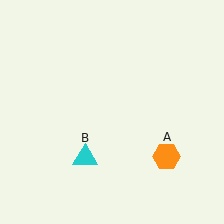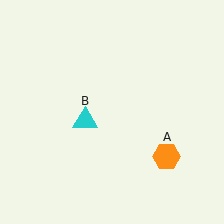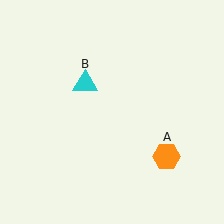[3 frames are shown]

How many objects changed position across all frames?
1 object changed position: cyan triangle (object B).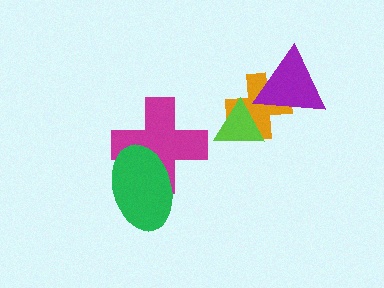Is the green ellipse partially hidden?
No, no other shape covers it.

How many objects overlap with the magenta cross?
1 object overlaps with the magenta cross.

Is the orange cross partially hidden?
Yes, it is partially covered by another shape.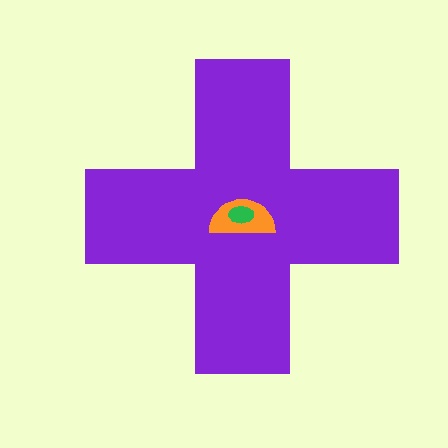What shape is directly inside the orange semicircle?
The green ellipse.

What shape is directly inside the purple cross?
The orange semicircle.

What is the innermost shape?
The green ellipse.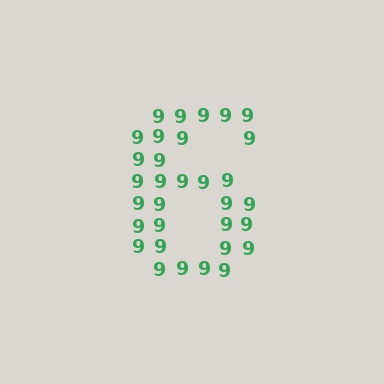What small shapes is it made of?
It is made of small digit 9's.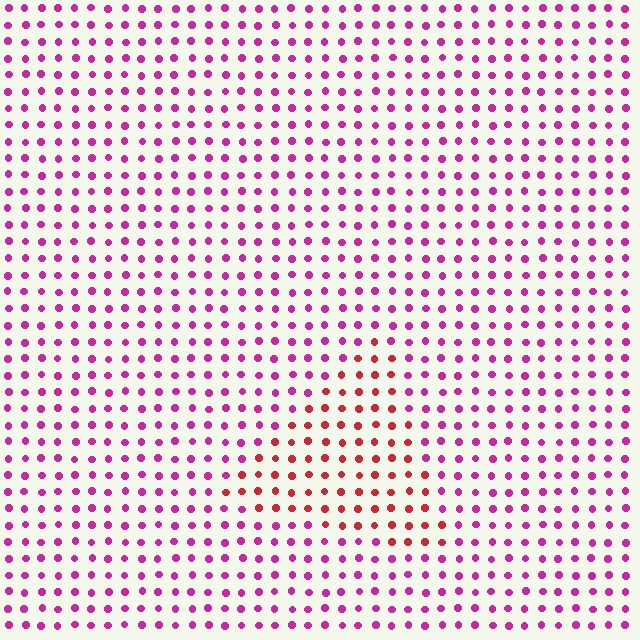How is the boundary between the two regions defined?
The boundary is defined purely by a slight shift in hue (about 40 degrees). Spacing, size, and orientation are identical on both sides.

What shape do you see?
I see a triangle.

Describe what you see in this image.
The image is filled with small magenta elements in a uniform arrangement. A triangle-shaped region is visible where the elements are tinted to a slightly different hue, forming a subtle color boundary.